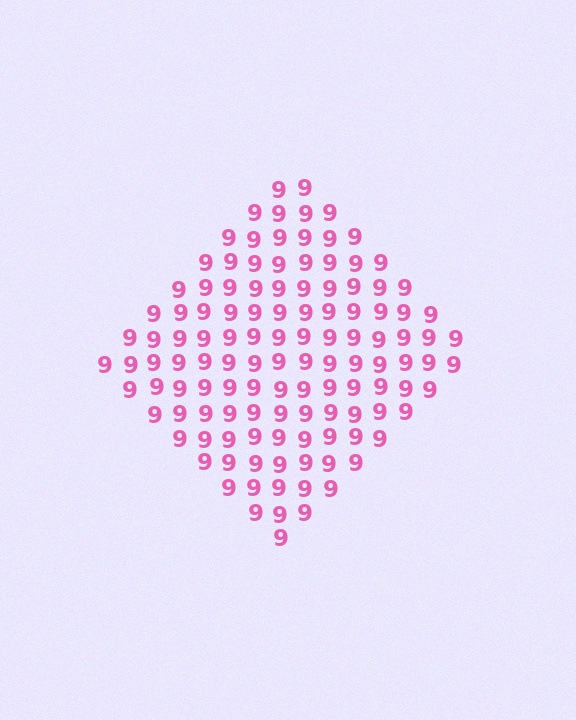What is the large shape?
The large shape is a diamond.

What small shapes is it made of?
It is made of small digit 9's.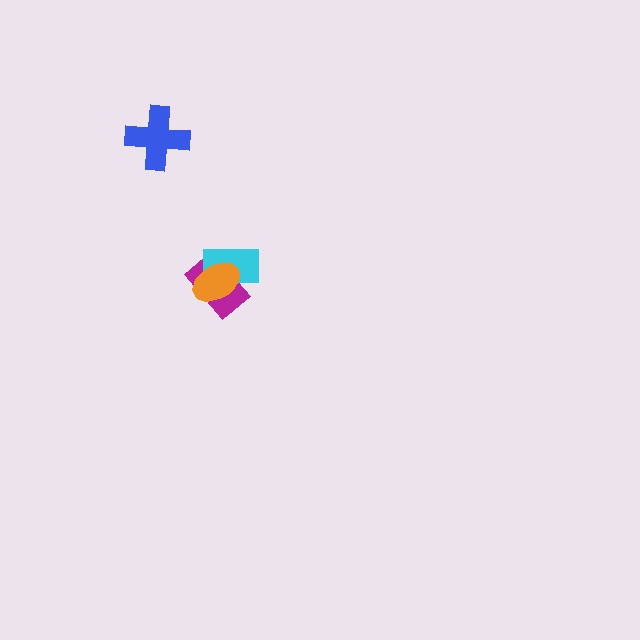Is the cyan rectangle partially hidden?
Yes, it is partially covered by another shape.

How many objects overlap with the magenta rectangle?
2 objects overlap with the magenta rectangle.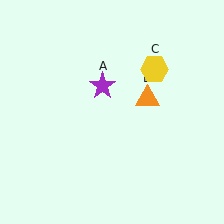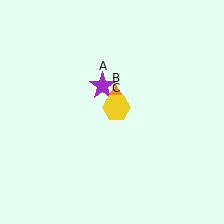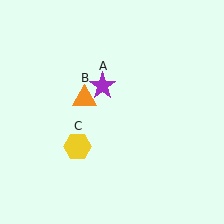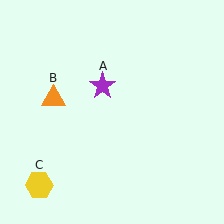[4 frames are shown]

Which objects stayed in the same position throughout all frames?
Purple star (object A) remained stationary.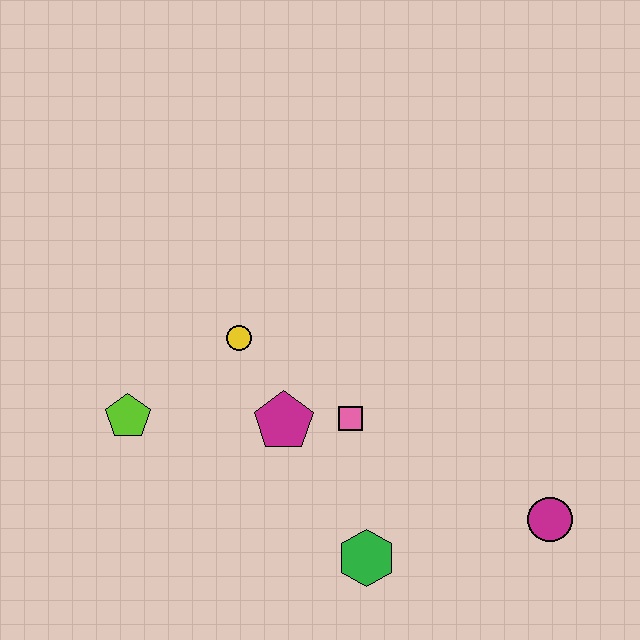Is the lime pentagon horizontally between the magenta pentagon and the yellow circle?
No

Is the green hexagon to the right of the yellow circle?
Yes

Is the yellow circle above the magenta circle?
Yes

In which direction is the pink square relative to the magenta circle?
The pink square is to the left of the magenta circle.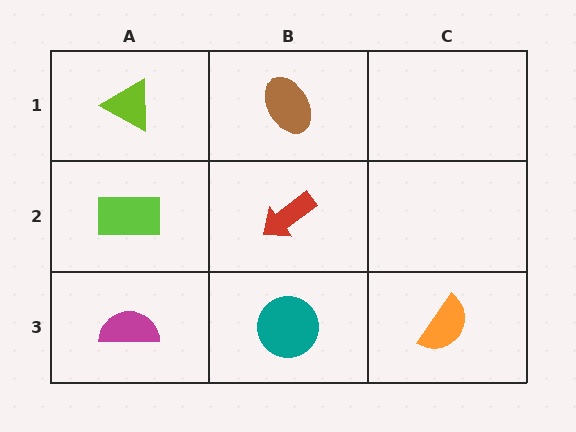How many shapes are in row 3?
3 shapes.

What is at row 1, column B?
A brown ellipse.